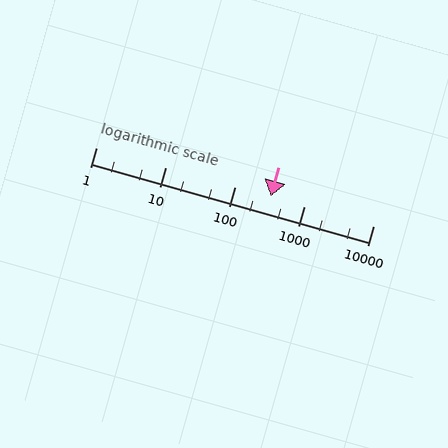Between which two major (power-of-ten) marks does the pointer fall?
The pointer is between 100 and 1000.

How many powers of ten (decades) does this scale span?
The scale spans 4 decades, from 1 to 10000.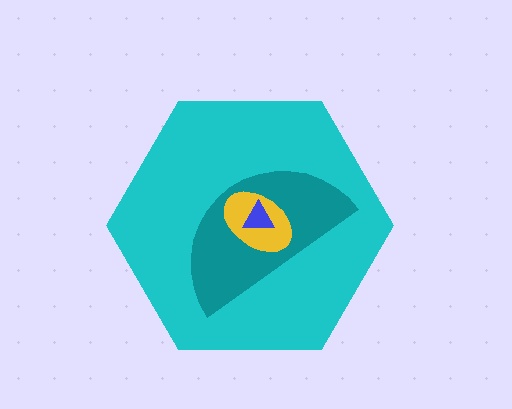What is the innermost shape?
The blue triangle.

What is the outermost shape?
The cyan hexagon.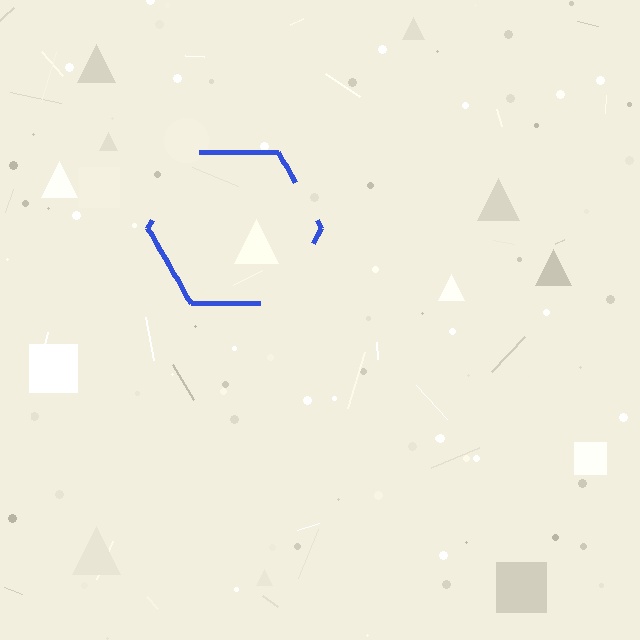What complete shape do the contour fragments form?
The contour fragments form a hexagon.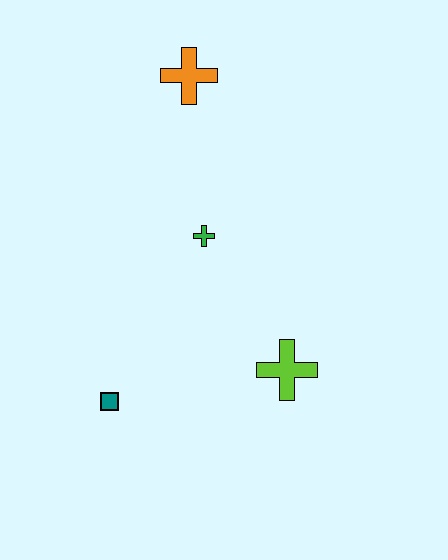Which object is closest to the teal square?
The lime cross is closest to the teal square.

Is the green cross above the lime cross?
Yes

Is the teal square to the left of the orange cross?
Yes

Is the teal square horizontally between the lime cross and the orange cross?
No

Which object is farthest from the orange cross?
The teal square is farthest from the orange cross.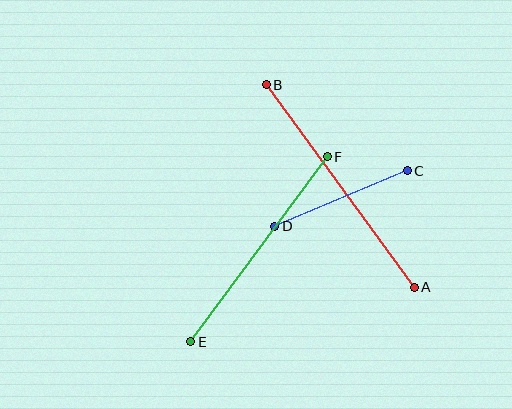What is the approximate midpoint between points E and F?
The midpoint is at approximately (259, 249) pixels.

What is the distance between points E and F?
The distance is approximately 229 pixels.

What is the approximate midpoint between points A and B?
The midpoint is at approximately (340, 186) pixels.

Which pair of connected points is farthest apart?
Points A and B are farthest apart.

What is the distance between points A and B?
The distance is approximately 251 pixels.